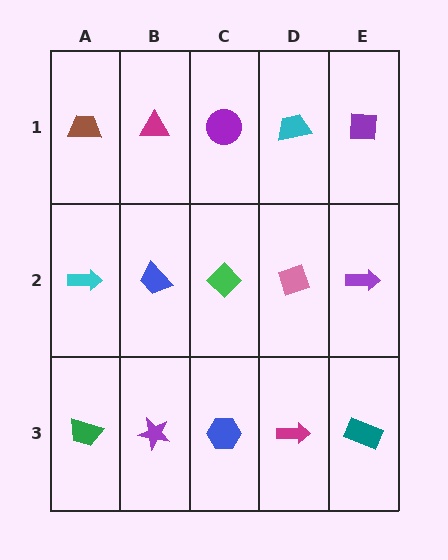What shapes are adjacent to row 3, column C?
A green diamond (row 2, column C), a purple star (row 3, column B), a magenta arrow (row 3, column D).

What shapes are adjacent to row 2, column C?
A purple circle (row 1, column C), a blue hexagon (row 3, column C), a blue trapezoid (row 2, column B), a pink diamond (row 2, column D).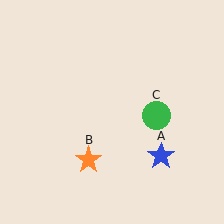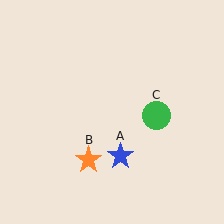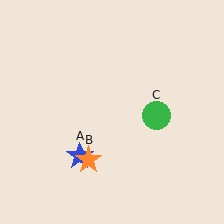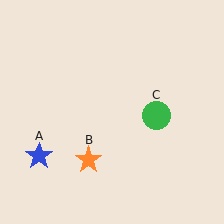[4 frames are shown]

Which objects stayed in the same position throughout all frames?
Orange star (object B) and green circle (object C) remained stationary.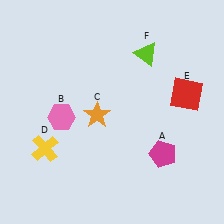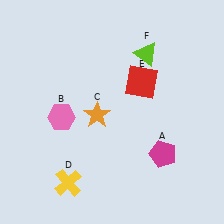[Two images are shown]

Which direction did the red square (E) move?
The red square (E) moved left.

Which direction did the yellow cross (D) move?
The yellow cross (D) moved down.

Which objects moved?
The objects that moved are: the yellow cross (D), the red square (E).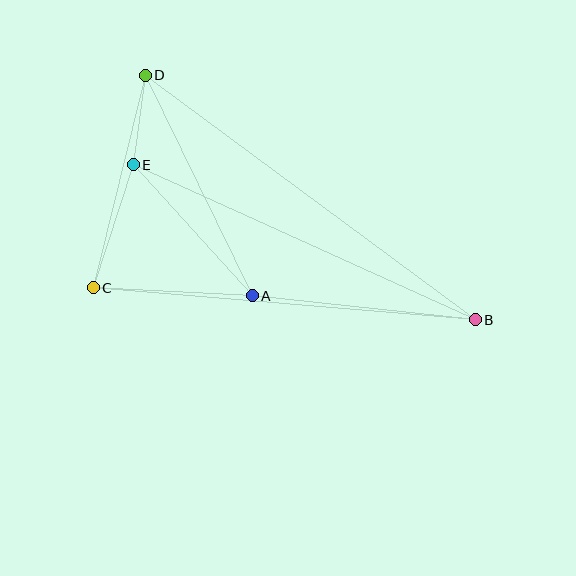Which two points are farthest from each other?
Points B and D are farthest from each other.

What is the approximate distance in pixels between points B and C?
The distance between B and C is approximately 383 pixels.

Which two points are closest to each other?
Points D and E are closest to each other.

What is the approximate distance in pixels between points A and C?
The distance between A and C is approximately 159 pixels.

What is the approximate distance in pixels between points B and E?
The distance between B and E is approximately 376 pixels.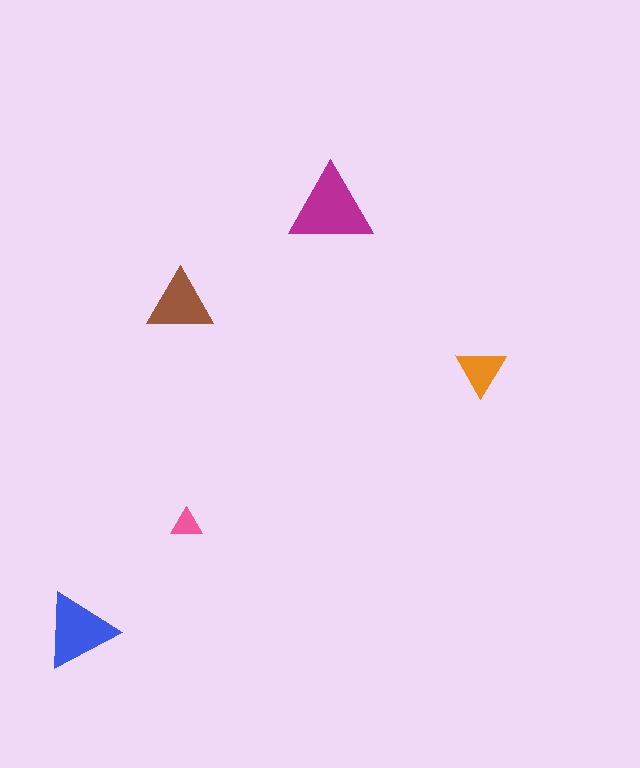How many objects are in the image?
There are 5 objects in the image.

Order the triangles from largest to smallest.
the magenta one, the blue one, the brown one, the orange one, the pink one.